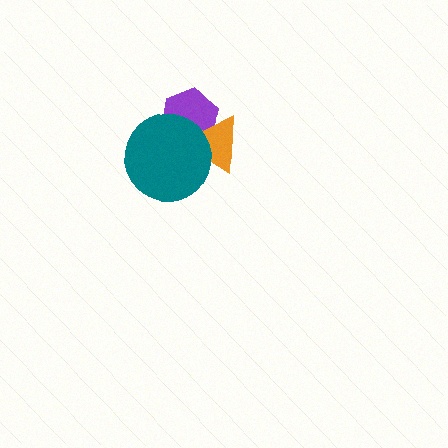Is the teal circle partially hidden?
No, no other shape covers it.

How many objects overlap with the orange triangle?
2 objects overlap with the orange triangle.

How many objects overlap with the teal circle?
2 objects overlap with the teal circle.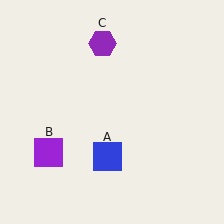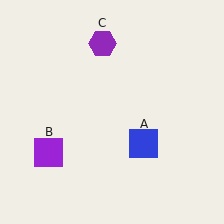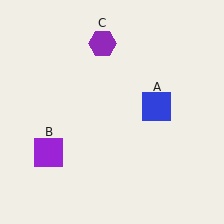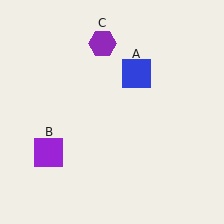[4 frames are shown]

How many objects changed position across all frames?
1 object changed position: blue square (object A).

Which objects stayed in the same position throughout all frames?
Purple square (object B) and purple hexagon (object C) remained stationary.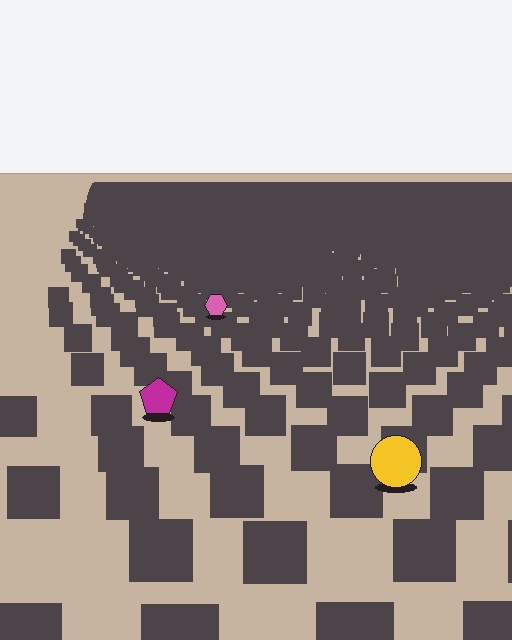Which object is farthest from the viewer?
The pink hexagon is farthest from the viewer. It appears smaller and the ground texture around it is denser.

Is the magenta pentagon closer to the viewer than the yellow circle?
No. The yellow circle is closer — you can tell from the texture gradient: the ground texture is coarser near it.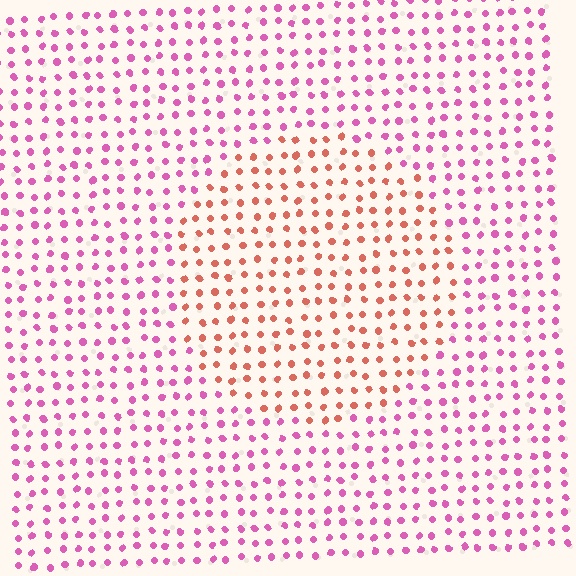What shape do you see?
I see a circle.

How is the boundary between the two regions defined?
The boundary is defined purely by a slight shift in hue (about 48 degrees). Spacing, size, and orientation are identical on both sides.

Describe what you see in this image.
The image is filled with small pink elements in a uniform arrangement. A circle-shaped region is visible where the elements are tinted to a slightly different hue, forming a subtle color boundary.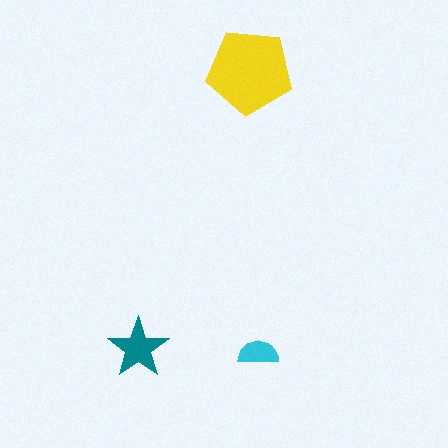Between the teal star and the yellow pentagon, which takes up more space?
The yellow pentagon.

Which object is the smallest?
The cyan semicircle.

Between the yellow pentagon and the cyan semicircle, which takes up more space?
The yellow pentagon.